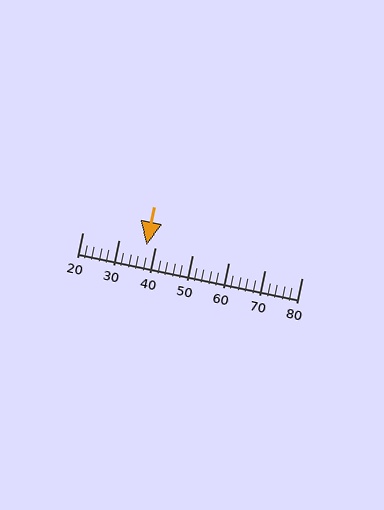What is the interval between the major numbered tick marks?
The major tick marks are spaced 10 units apart.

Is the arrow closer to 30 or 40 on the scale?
The arrow is closer to 40.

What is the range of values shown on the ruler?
The ruler shows values from 20 to 80.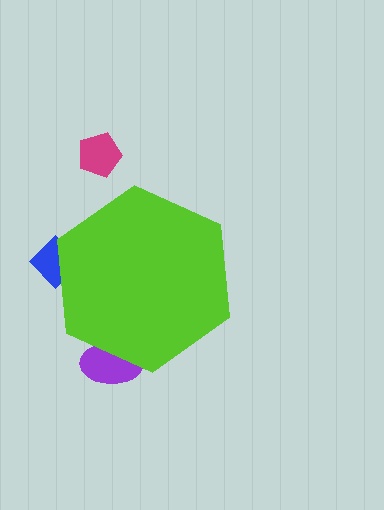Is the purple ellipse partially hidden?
Yes, the purple ellipse is partially hidden behind the lime hexagon.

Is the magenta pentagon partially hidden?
No, the magenta pentagon is fully visible.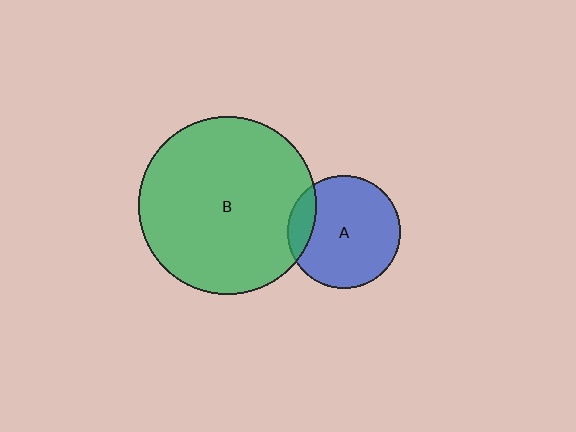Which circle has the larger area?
Circle B (green).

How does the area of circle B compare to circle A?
Approximately 2.5 times.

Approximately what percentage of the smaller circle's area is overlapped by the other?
Approximately 15%.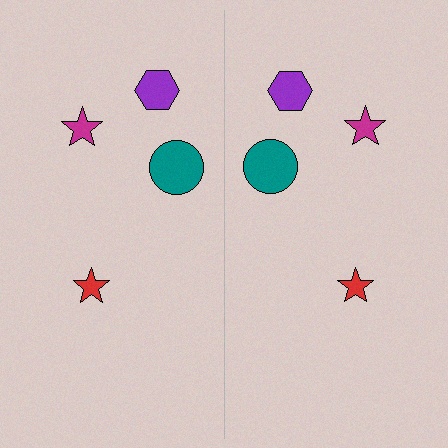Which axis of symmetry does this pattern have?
The pattern has a vertical axis of symmetry running through the center of the image.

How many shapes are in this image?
There are 8 shapes in this image.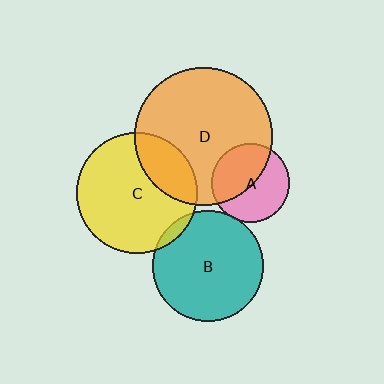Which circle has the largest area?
Circle D (orange).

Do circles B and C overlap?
Yes.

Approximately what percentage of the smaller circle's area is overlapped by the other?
Approximately 5%.